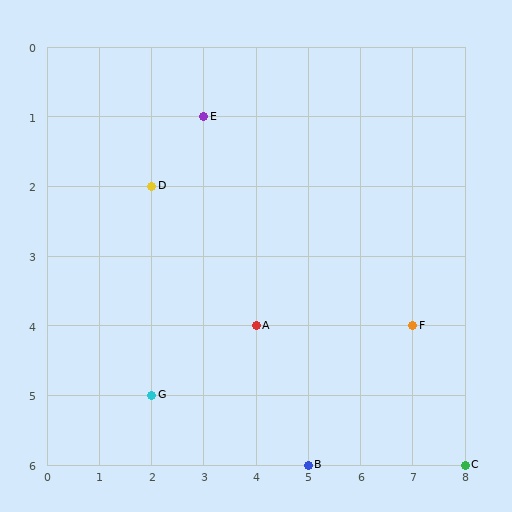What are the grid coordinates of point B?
Point B is at grid coordinates (5, 6).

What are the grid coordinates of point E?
Point E is at grid coordinates (3, 1).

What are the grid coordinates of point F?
Point F is at grid coordinates (7, 4).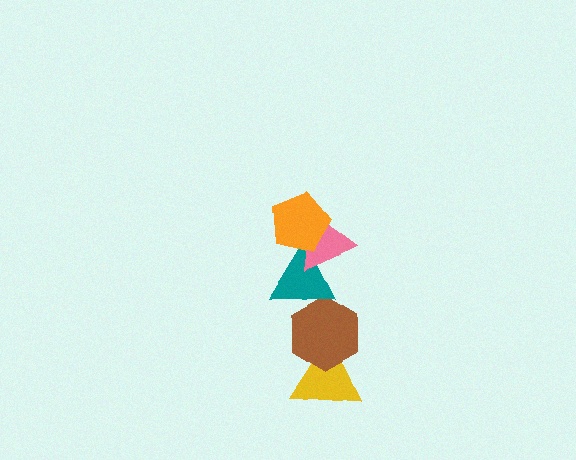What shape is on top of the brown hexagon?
The teal triangle is on top of the brown hexagon.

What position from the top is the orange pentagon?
The orange pentagon is 1st from the top.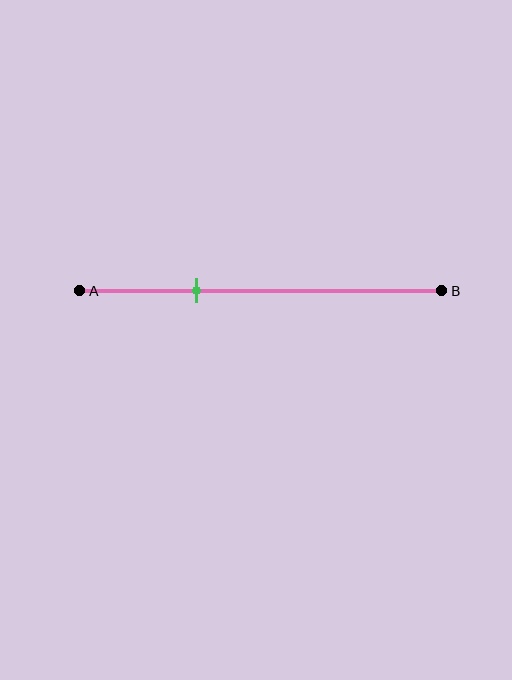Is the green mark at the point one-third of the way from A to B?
Yes, the mark is approximately at the one-third point.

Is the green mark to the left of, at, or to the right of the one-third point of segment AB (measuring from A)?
The green mark is approximately at the one-third point of segment AB.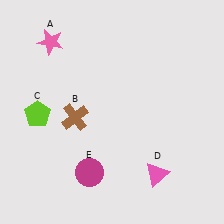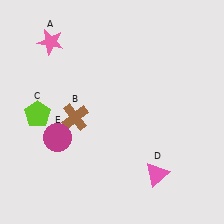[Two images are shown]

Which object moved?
The magenta circle (E) moved up.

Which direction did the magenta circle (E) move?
The magenta circle (E) moved up.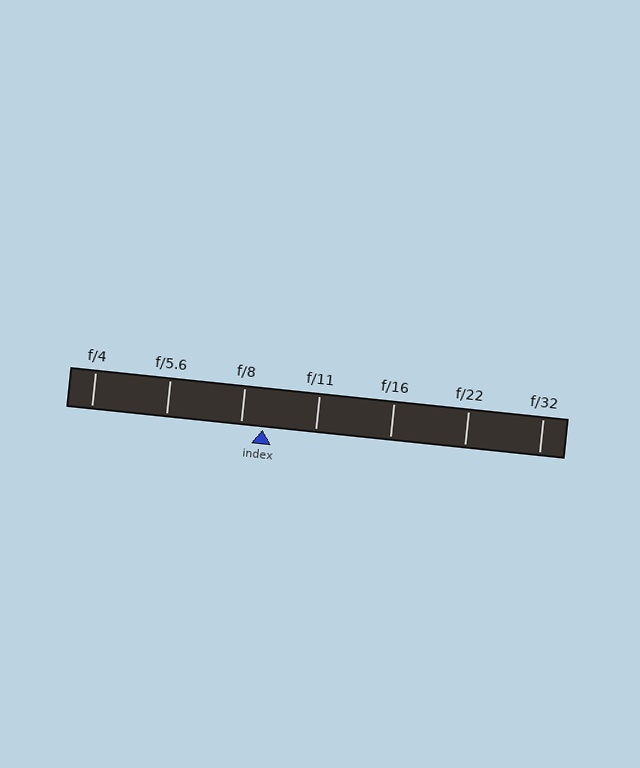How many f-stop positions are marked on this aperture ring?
There are 7 f-stop positions marked.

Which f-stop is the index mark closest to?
The index mark is closest to f/8.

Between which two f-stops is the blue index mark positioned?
The index mark is between f/8 and f/11.